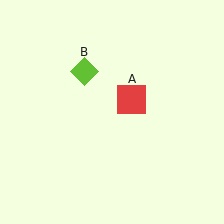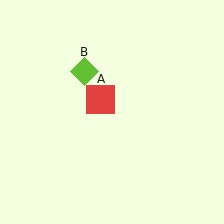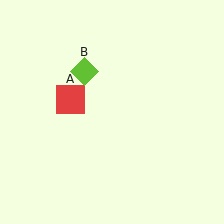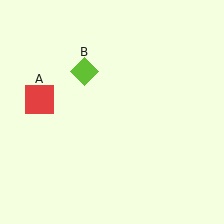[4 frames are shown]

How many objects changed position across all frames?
1 object changed position: red square (object A).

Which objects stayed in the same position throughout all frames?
Lime diamond (object B) remained stationary.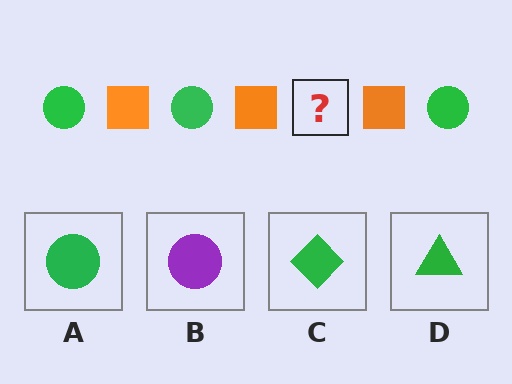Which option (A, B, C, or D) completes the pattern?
A.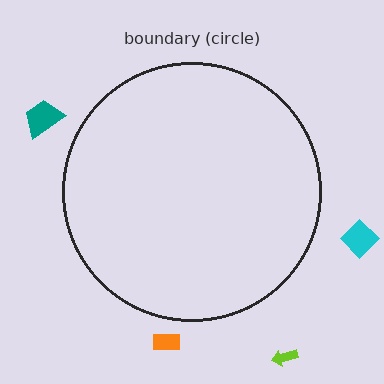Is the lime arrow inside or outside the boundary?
Outside.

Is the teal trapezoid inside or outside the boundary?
Outside.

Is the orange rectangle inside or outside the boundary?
Outside.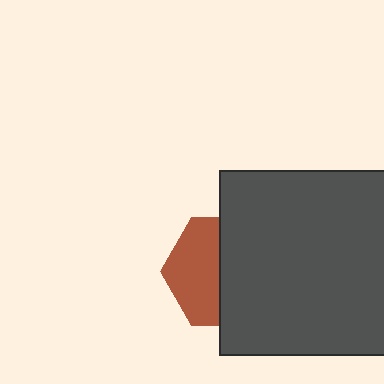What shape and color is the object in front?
The object in front is a dark gray rectangle.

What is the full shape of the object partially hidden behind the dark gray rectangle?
The partially hidden object is a brown hexagon.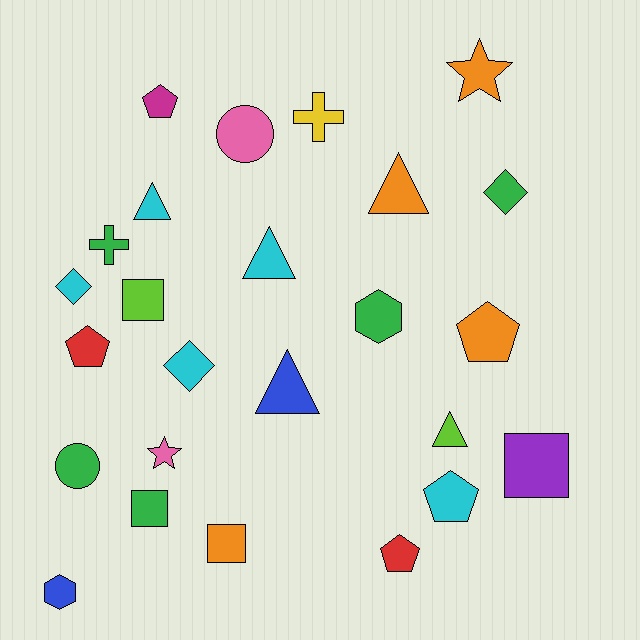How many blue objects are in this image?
There are 2 blue objects.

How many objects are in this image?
There are 25 objects.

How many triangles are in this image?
There are 5 triangles.